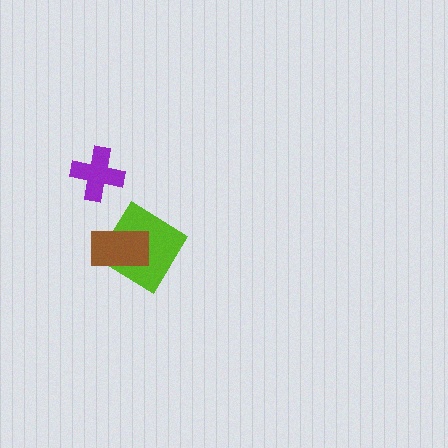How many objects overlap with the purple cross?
0 objects overlap with the purple cross.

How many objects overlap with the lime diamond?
1 object overlaps with the lime diamond.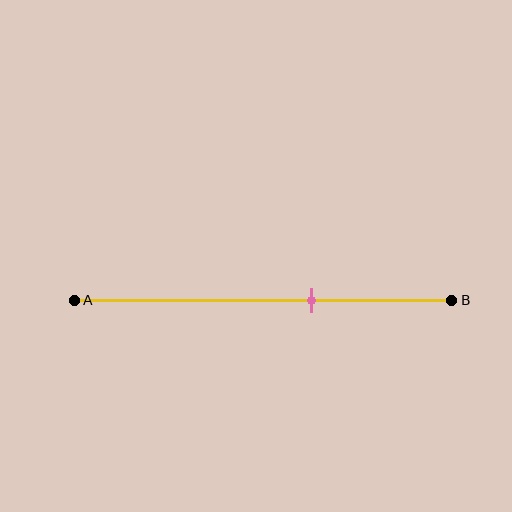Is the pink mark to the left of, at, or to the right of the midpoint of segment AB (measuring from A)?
The pink mark is to the right of the midpoint of segment AB.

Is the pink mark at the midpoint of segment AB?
No, the mark is at about 65% from A, not at the 50% midpoint.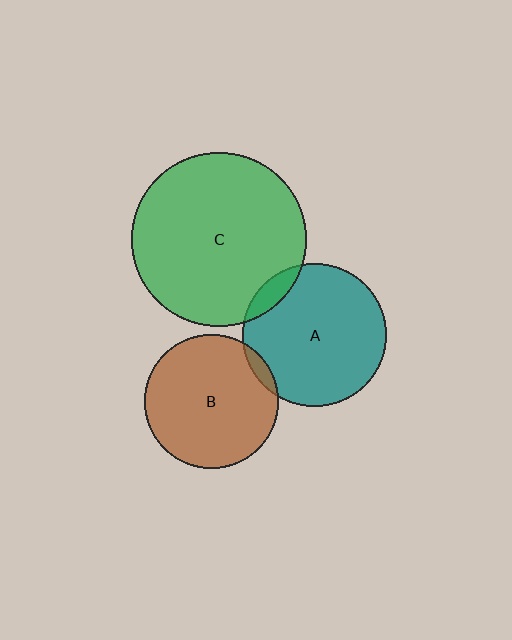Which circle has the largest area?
Circle C (green).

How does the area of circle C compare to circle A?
Approximately 1.5 times.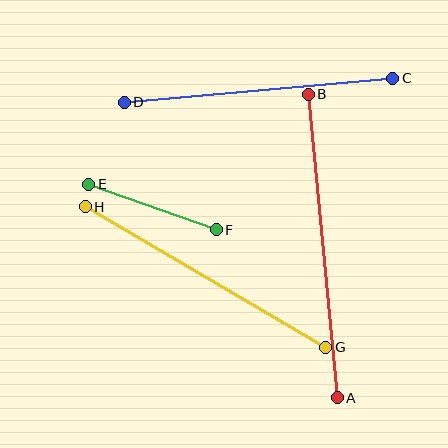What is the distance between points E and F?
The distance is approximately 136 pixels.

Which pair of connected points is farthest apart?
Points A and B are farthest apart.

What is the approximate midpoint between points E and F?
The midpoint is at approximately (153, 207) pixels.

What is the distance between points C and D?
The distance is approximately 269 pixels.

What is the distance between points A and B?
The distance is approximately 305 pixels.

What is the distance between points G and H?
The distance is approximately 278 pixels.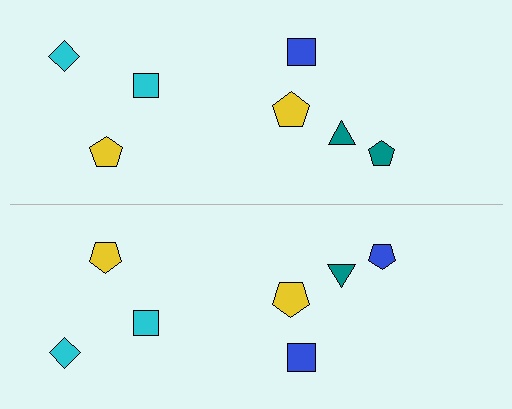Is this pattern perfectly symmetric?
No, the pattern is not perfectly symmetric. The blue pentagon on the bottom side breaks the symmetry — its mirror counterpart is teal.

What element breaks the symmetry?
The blue pentagon on the bottom side breaks the symmetry — its mirror counterpart is teal.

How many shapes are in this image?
There are 14 shapes in this image.